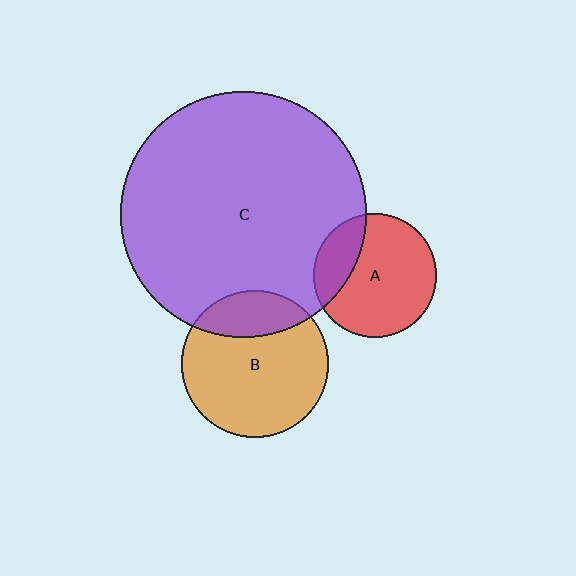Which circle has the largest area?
Circle C (purple).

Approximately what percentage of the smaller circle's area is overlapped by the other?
Approximately 25%.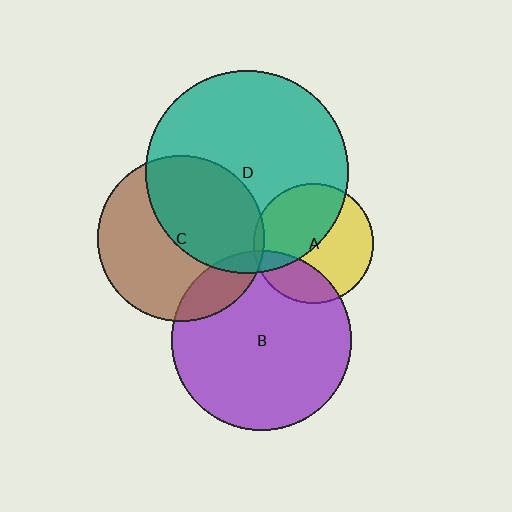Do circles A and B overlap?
Yes.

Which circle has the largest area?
Circle D (teal).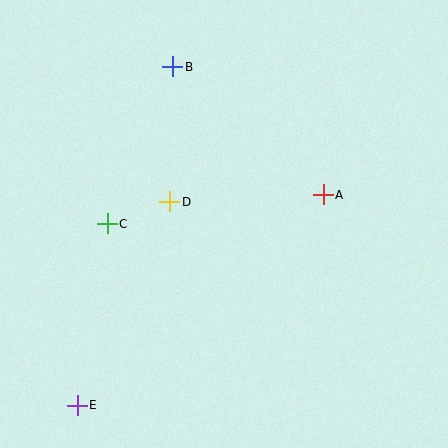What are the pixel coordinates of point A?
Point A is at (323, 195).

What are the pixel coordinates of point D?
Point D is at (170, 202).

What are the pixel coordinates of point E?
Point E is at (77, 405).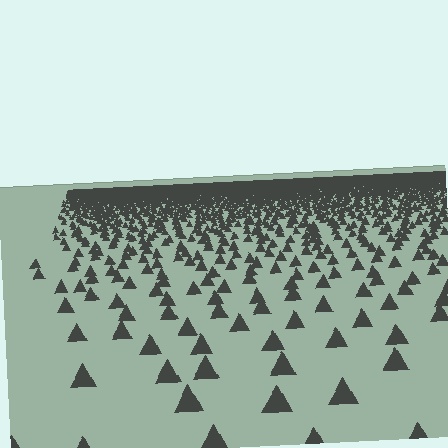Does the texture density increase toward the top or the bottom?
Density increases toward the top.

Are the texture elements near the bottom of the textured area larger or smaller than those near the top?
Larger. Near the bottom, elements are closer to the viewer and appear at a bigger on-screen size.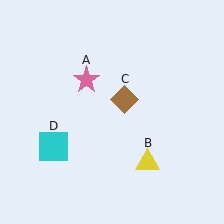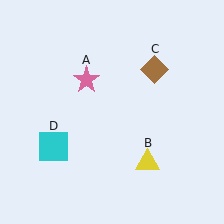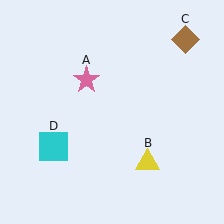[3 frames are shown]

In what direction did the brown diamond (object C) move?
The brown diamond (object C) moved up and to the right.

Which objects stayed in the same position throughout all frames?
Pink star (object A) and yellow triangle (object B) and cyan square (object D) remained stationary.